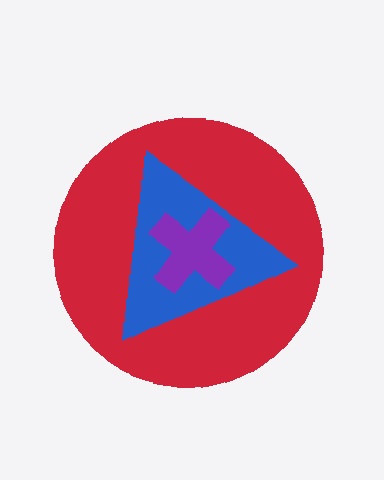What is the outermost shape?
The red circle.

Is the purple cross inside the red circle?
Yes.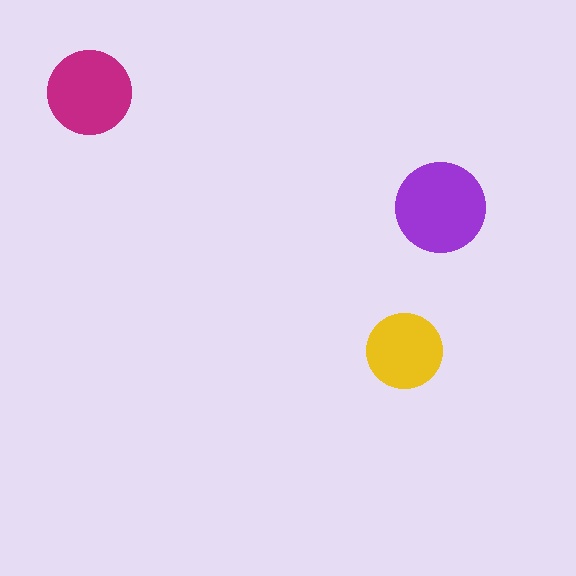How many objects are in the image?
There are 3 objects in the image.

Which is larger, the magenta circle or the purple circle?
The purple one.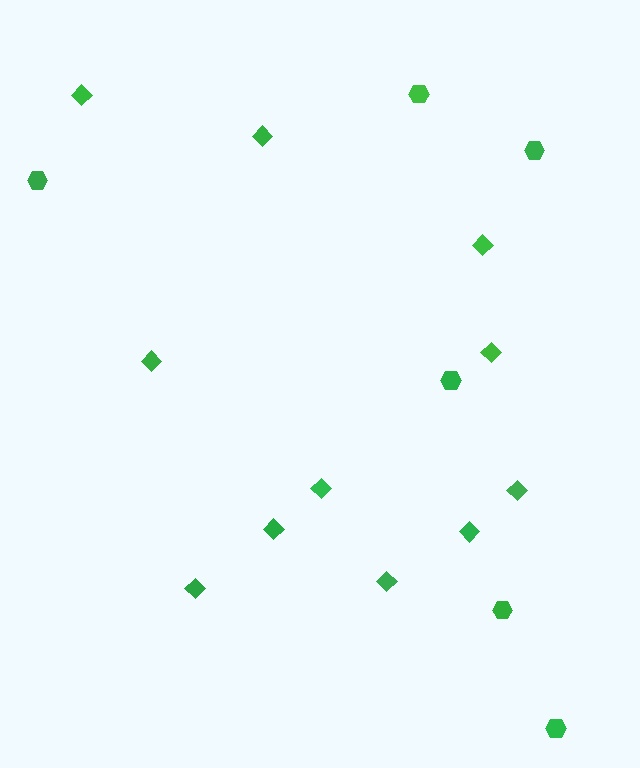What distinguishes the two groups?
There are 2 groups: one group of hexagons (6) and one group of diamonds (11).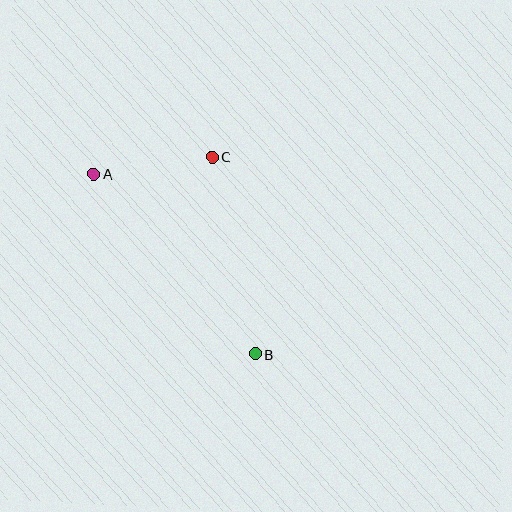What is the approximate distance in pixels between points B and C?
The distance between B and C is approximately 202 pixels.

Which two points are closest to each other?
Points A and C are closest to each other.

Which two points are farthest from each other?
Points A and B are farthest from each other.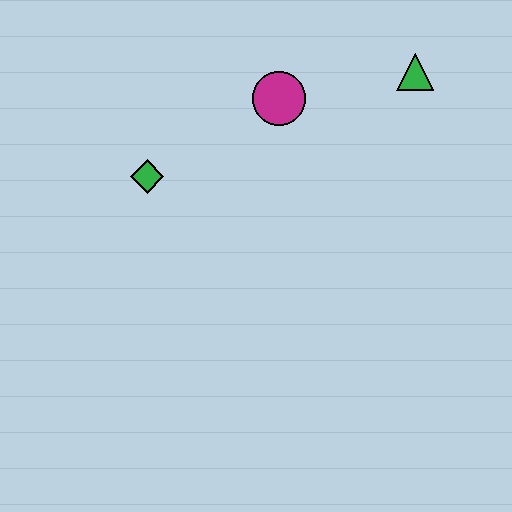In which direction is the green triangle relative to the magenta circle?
The green triangle is to the right of the magenta circle.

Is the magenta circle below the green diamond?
No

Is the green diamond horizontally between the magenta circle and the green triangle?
No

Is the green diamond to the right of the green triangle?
No